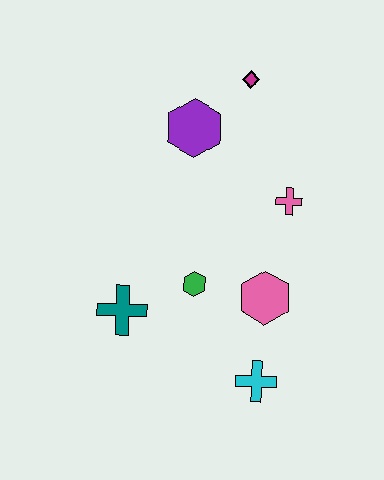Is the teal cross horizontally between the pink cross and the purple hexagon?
No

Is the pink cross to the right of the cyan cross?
Yes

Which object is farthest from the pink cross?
The teal cross is farthest from the pink cross.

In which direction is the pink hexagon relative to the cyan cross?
The pink hexagon is above the cyan cross.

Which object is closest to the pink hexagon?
The green hexagon is closest to the pink hexagon.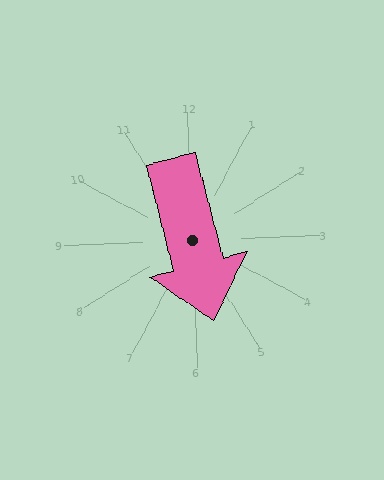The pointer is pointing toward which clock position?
Roughly 6 o'clock.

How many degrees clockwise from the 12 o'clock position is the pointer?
Approximately 167 degrees.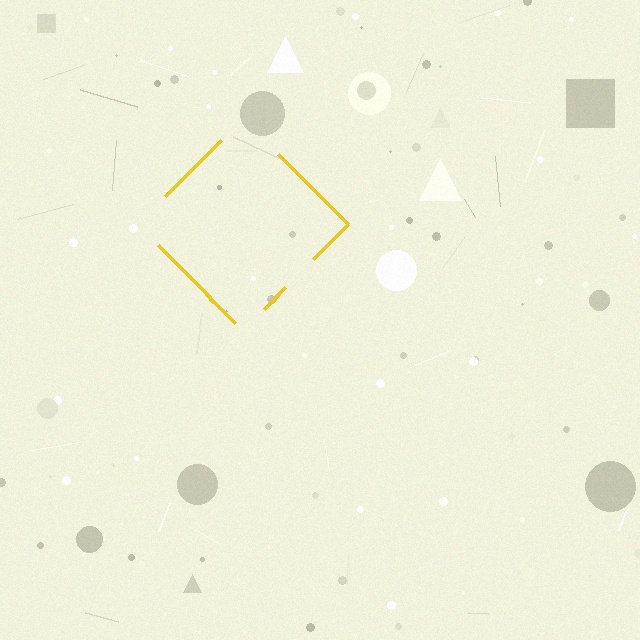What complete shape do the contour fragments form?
The contour fragments form a diamond.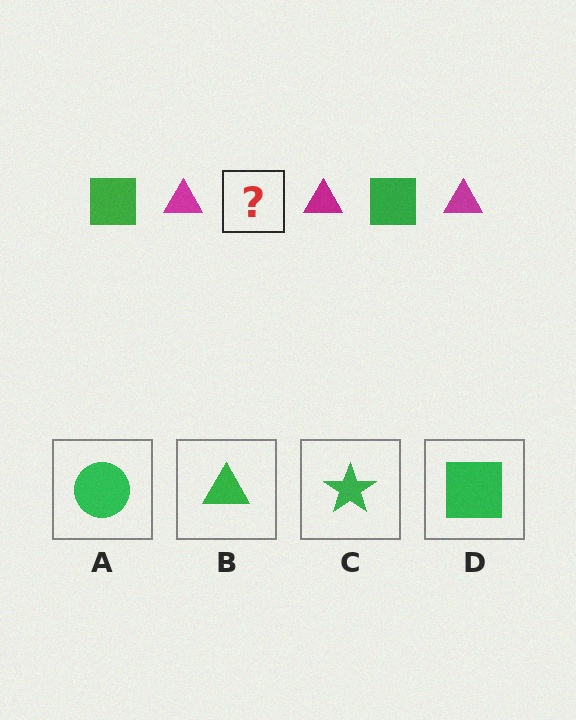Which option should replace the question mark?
Option D.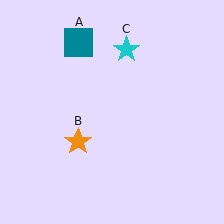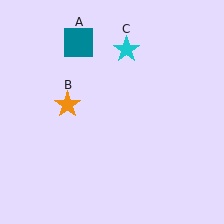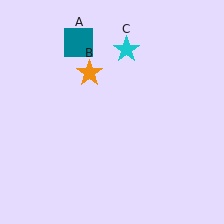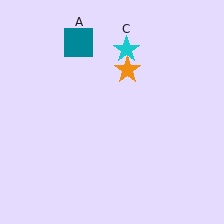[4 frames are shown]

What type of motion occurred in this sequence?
The orange star (object B) rotated clockwise around the center of the scene.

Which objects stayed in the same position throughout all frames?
Teal square (object A) and cyan star (object C) remained stationary.